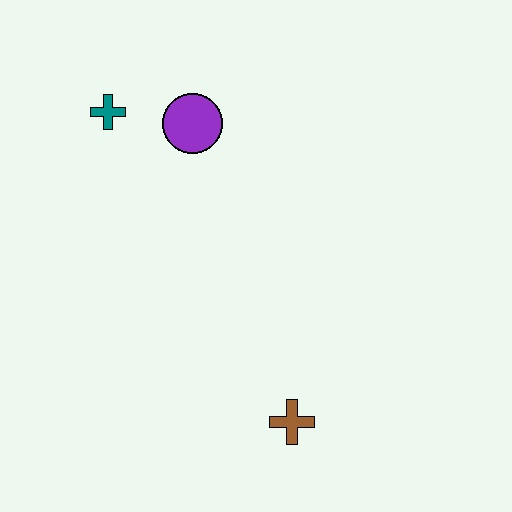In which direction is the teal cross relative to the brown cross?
The teal cross is above the brown cross.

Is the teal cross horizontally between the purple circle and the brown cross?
No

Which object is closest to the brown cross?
The purple circle is closest to the brown cross.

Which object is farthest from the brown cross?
The teal cross is farthest from the brown cross.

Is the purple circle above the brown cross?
Yes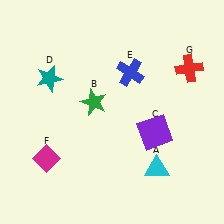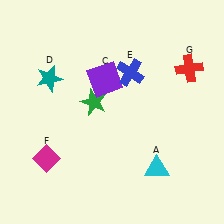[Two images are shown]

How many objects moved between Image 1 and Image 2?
1 object moved between the two images.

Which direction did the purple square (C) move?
The purple square (C) moved up.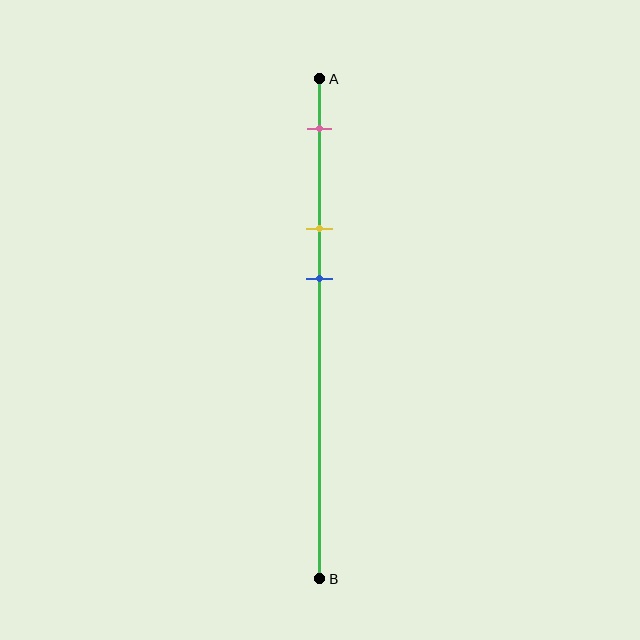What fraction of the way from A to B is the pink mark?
The pink mark is approximately 10% (0.1) of the way from A to B.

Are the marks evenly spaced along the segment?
Yes, the marks are approximately evenly spaced.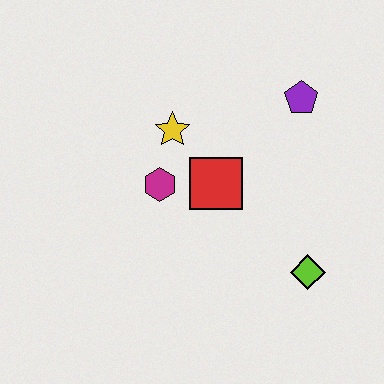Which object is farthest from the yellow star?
The lime diamond is farthest from the yellow star.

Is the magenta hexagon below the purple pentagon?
Yes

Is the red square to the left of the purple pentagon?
Yes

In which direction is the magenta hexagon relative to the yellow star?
The magenta hexagon is below the yellow star.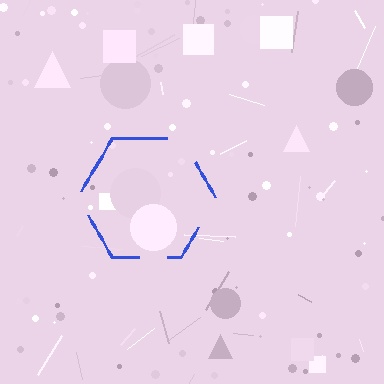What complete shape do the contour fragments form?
The contour fragments form a hexagon.